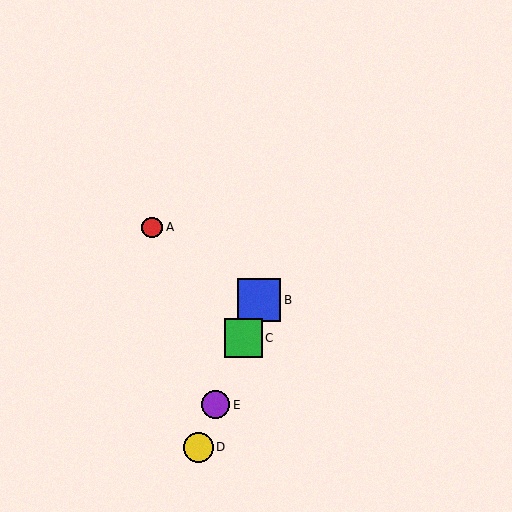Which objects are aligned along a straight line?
Objects B, C, D, E are aligned along a straight line.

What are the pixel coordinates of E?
Object E is at (216, 405).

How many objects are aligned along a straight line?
4 objects (B, C, D, E) are aligned along a straight line.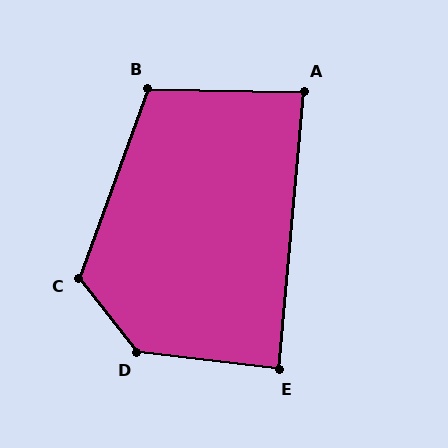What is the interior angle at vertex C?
Approximately 122 degrees (obtuse).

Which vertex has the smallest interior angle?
A, at approximately 86 degrees.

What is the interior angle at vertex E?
Approximately 89 degrees (approximately right).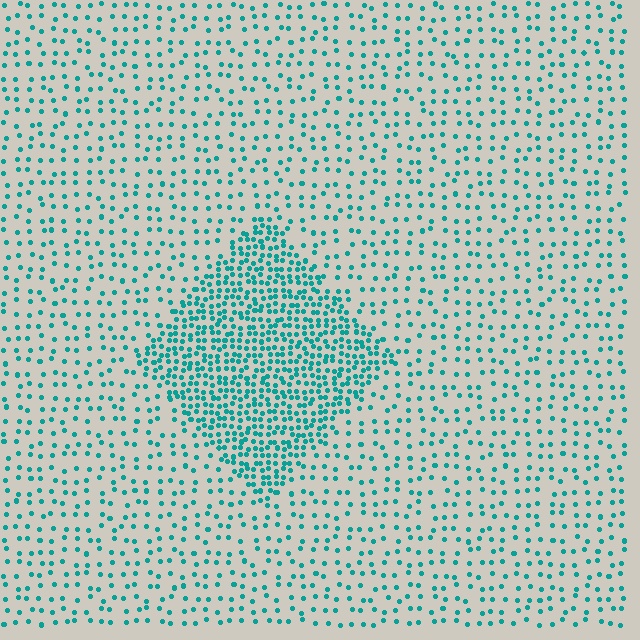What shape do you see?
I see a diamond.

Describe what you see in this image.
The image contains small teal elements arranged at two different densities. A diamond-shaped region is visible where the elements are more densely packed than the surrounding area.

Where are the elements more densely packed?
The elements are more densely packed inside the diamond boundary.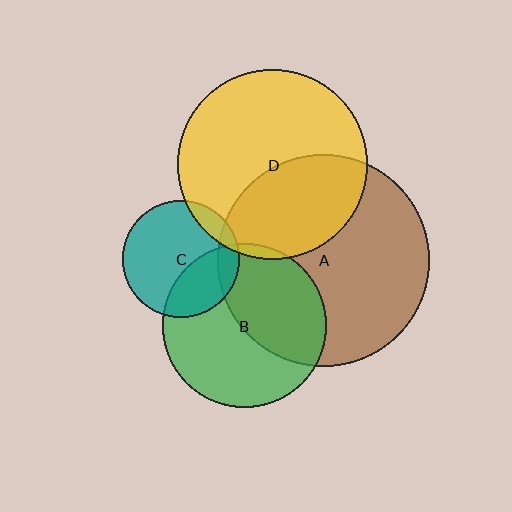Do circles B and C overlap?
Yes.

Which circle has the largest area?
Circle A (brown).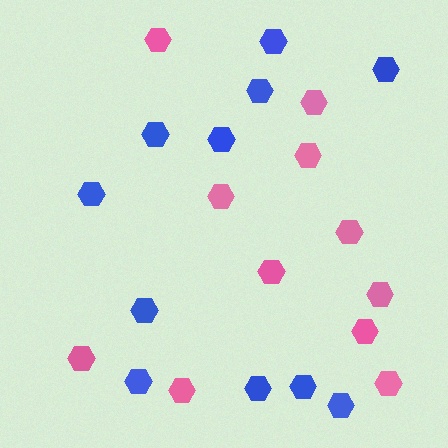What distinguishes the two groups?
There are 2 groups: one group of pink hexagons (11) and one group of blue hexagons (11).